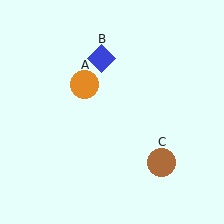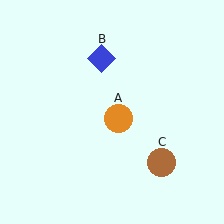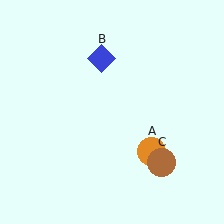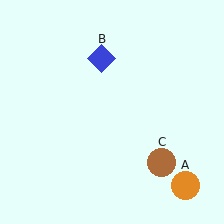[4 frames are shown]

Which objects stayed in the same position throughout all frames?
Blue diamond (object B) and brown circle (object C) remained stationary.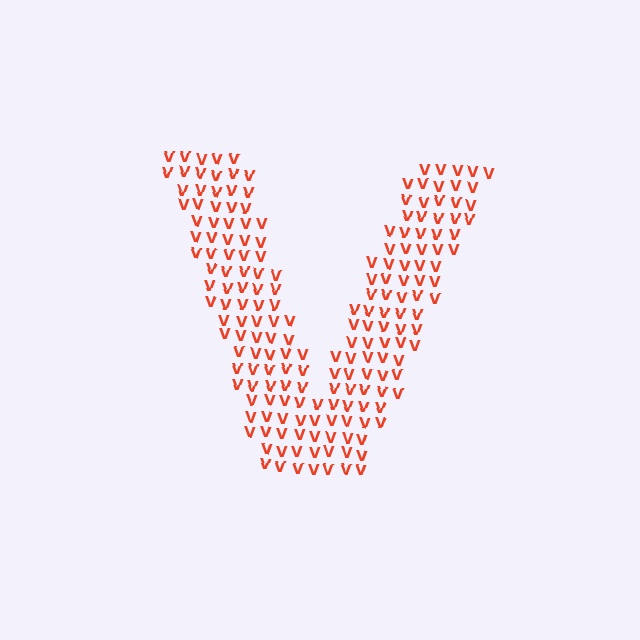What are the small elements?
The small elements are letter V's.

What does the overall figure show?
The overall figure shows the letter V.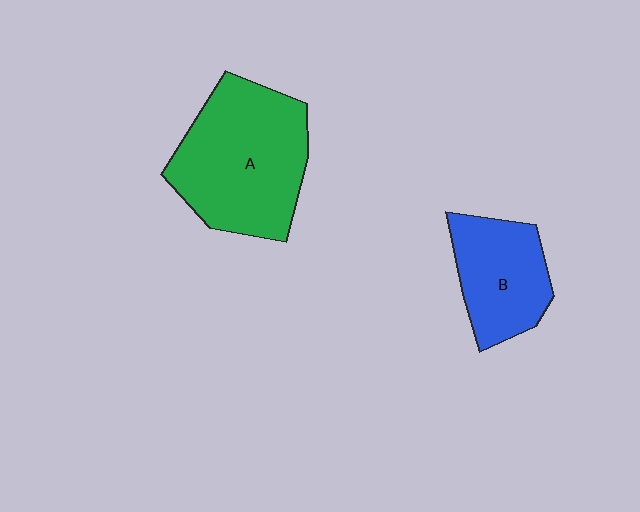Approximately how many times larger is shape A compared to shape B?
Approximately 1.7 times.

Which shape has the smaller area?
Shape B (blue).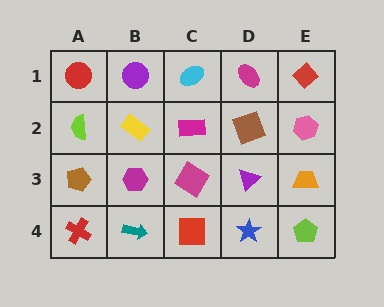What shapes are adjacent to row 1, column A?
A lime semicircle (row 2, column A), a purple circle (row 1, column B).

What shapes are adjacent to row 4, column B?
A magenta hexagon (row 3, column B), a red cross (row 4, column A), a red square (row 4, column C).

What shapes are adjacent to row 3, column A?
A lime semicircle (row 2, column A), a red cross (row 4, column A), a magenta hexagon (row 3, column B).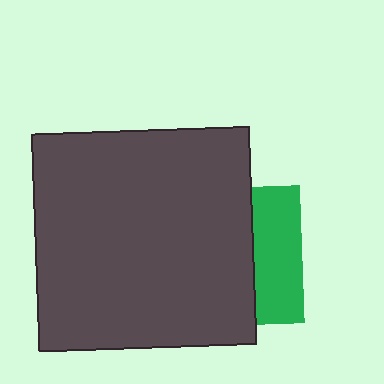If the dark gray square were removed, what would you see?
You would see the complete green square.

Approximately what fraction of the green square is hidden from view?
Roughly 65% of the green square is hidden behind the dark gray square.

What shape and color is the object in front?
The object in front is a dark gray square.